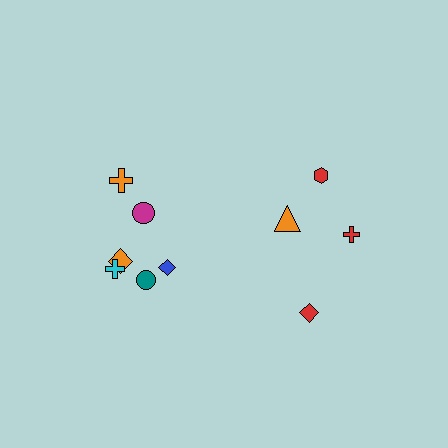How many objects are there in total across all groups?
There are 10 objects.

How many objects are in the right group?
There are 4 objects.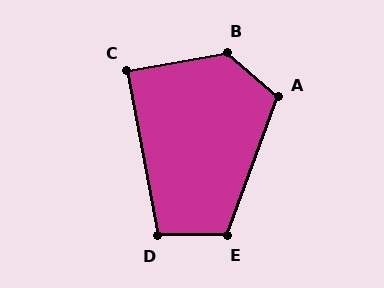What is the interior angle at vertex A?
Approximately 111 degrees (obtuse).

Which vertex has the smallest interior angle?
C, at approximately 90 degrees.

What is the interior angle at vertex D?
Approximately 100 degrees (obtuse).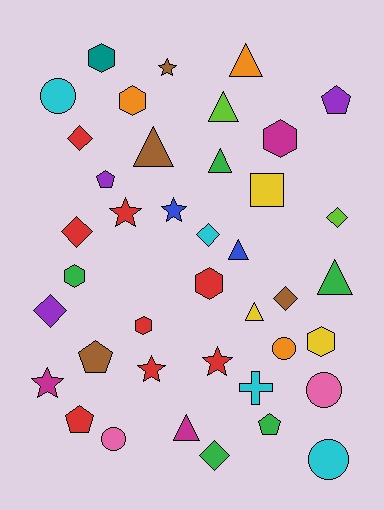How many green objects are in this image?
There are 5 green objects.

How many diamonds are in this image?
There are 7 diamonds.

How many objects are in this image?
There are 40 objects.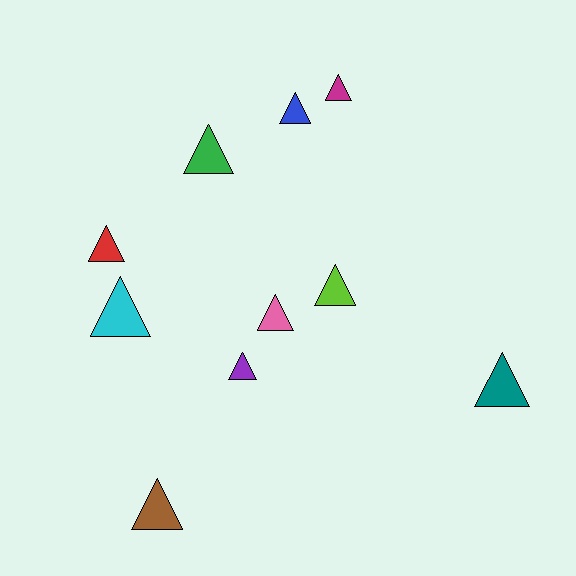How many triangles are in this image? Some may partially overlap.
There are 10 triangles.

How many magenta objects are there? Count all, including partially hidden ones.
There is 1 magenta object.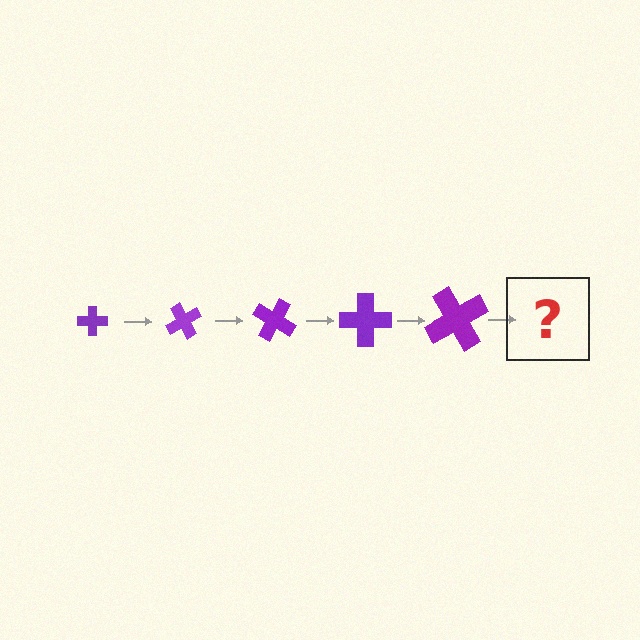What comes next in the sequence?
The next element should be a cross, larger than the previous one and rotated 300 degrees from the start.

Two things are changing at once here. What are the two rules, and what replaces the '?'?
The two rules are that the cross grows larger each step and it rotates 60 degrees each step. The '?' should be a cross, larger than the previous one and rotated 300 degrees from the start.